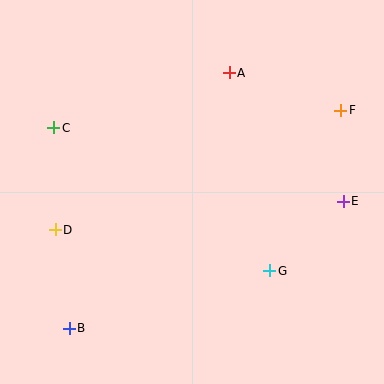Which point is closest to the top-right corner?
Point F is closest to the top-right corner.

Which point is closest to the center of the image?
Point G at (270, 271) is closest to the center.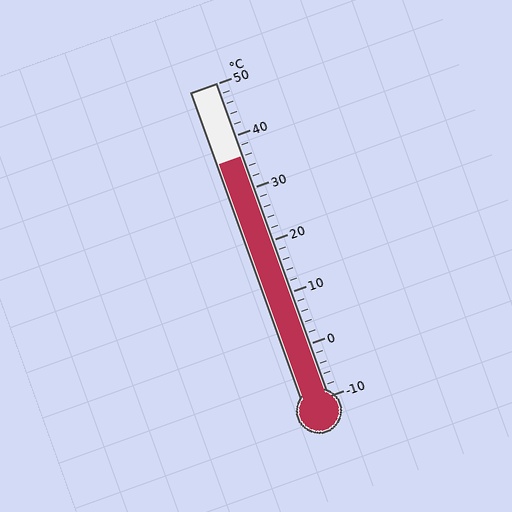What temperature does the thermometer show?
The thermometer shows approximately 36°C.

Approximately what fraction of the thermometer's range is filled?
The thermometer is filled to approximately 75% of its range.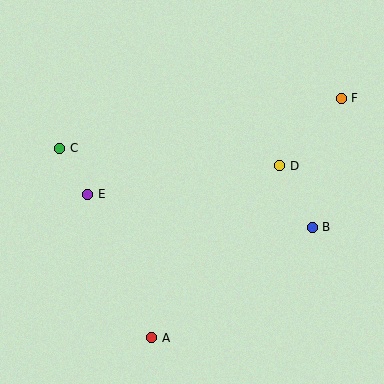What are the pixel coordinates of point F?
Point F is at (341, 98).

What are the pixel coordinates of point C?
Point C is at (60, 148).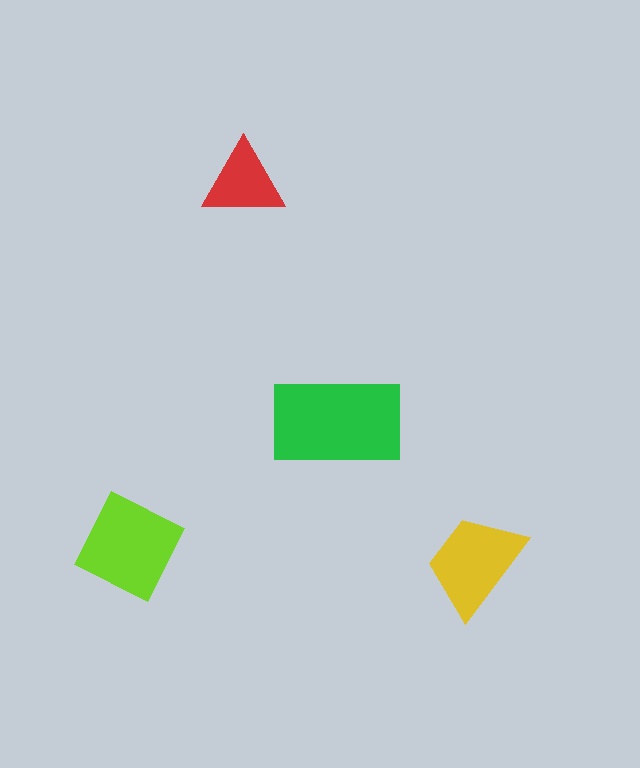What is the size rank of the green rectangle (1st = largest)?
1st.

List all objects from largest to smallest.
The green rectangle, the lime diamond, the yellow trapezoid, the red triangle.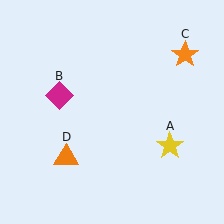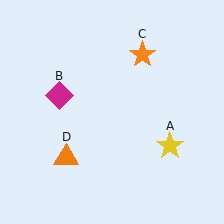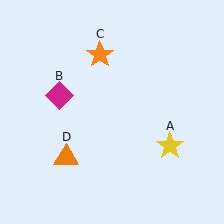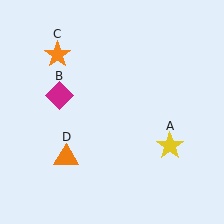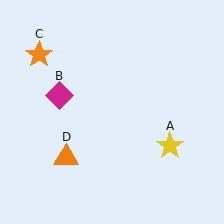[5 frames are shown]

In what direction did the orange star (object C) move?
The orange star (object C) moved left.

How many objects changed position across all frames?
1 object changed position: orange star (object C).